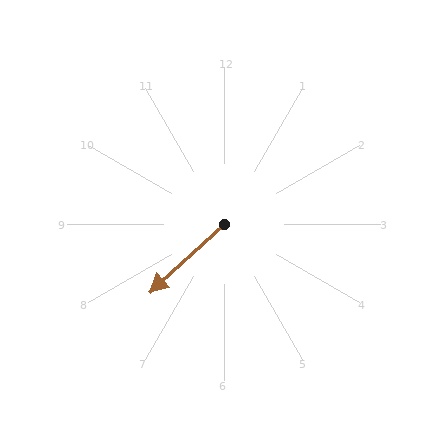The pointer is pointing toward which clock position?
Roughly 8 o'clock.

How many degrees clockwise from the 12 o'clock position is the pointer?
Approximately 227 degrees.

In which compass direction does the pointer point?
Southwest.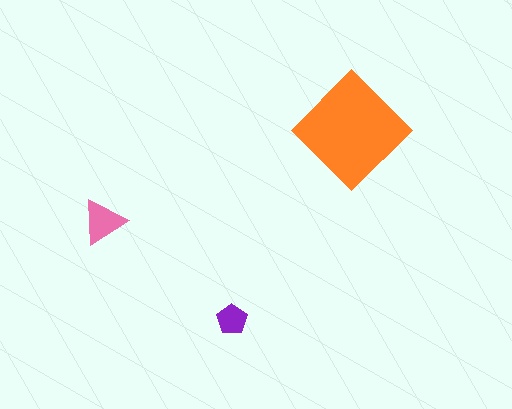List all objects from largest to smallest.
The orange diamond, the pink triangle, the purple pentagon.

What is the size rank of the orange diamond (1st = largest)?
1st.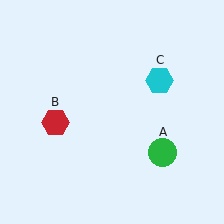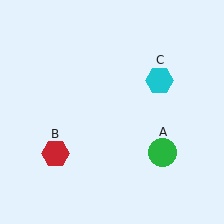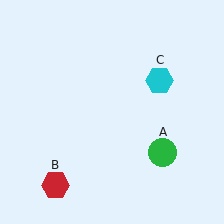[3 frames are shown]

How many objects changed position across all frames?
1 object changed position: red hexagon (object B).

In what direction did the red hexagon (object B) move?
The red hexagon (object B) moved down.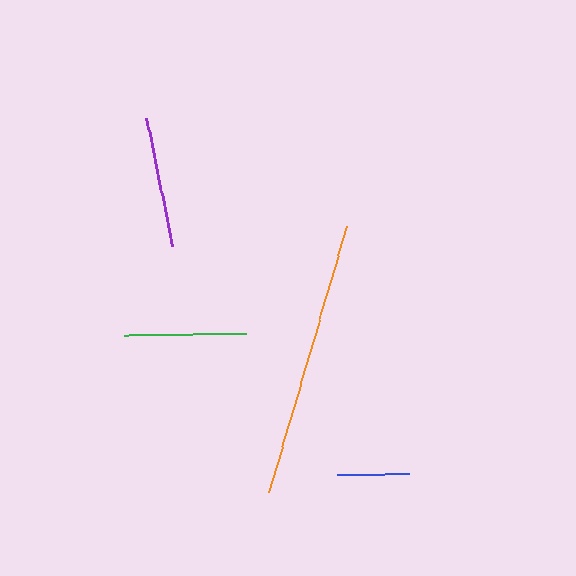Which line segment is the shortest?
The blue line is the shortest at approximately 73 pixels.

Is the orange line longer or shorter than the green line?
The orange line is longer than the green line.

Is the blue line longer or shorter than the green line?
The green line is longer than the blue line.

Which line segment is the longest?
The orange line is the longest at approximately 277 pixels.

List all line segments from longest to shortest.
From longest to shortest: orange, purple, green, blue.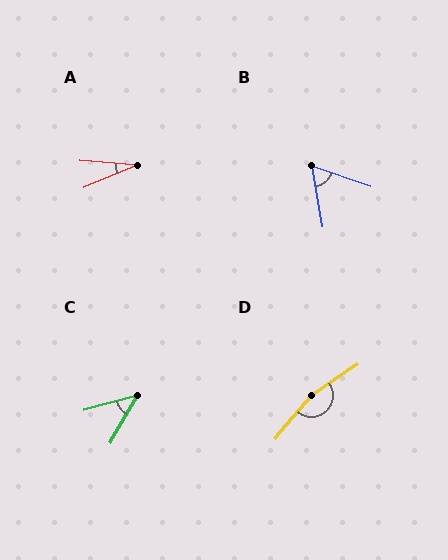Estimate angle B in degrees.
Approximately 61 degrees.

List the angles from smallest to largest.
A (27°), C (44°), B (61°), D (164°).